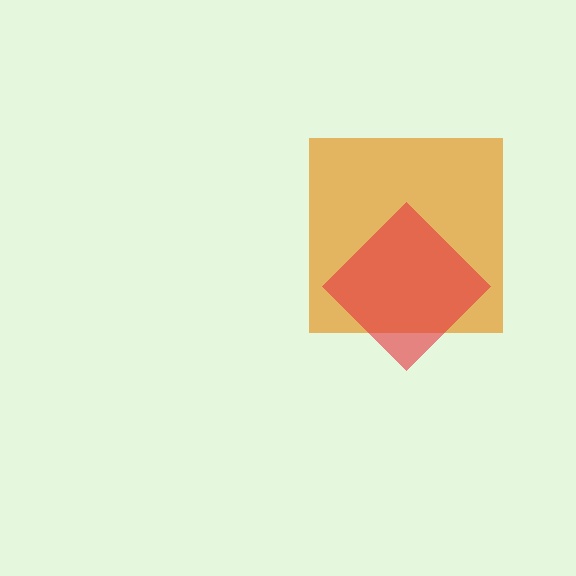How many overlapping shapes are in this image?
There are 2 overlapping shapes in the image.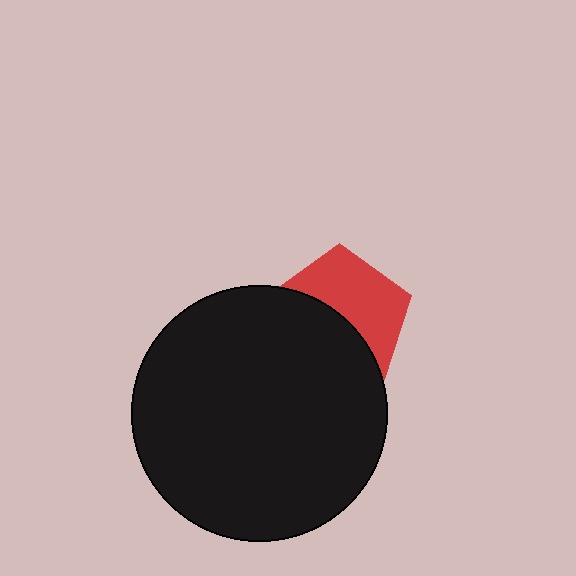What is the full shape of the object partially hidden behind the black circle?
The partially hidden object is a red pentagon.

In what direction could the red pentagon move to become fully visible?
The red pentagon could move up. That would shift it out from behind the black circle entirely.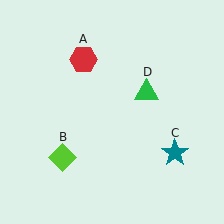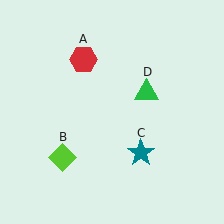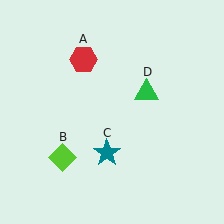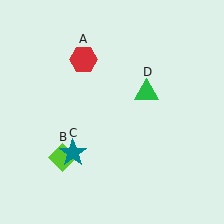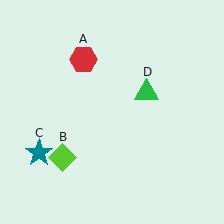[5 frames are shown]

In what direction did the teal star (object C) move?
The teal star (object C) moved left.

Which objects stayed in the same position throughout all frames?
Red hexagon (object A) and lime diamond (object B) and green triangle (object D) remained stationary.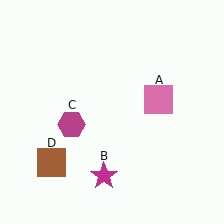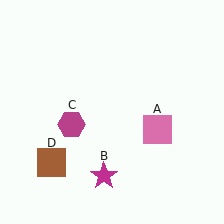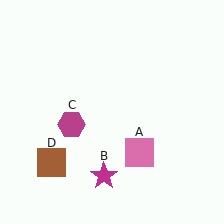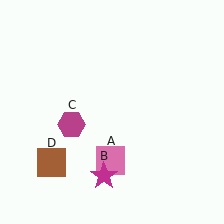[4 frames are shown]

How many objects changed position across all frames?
1 object changed position: pink square (object A).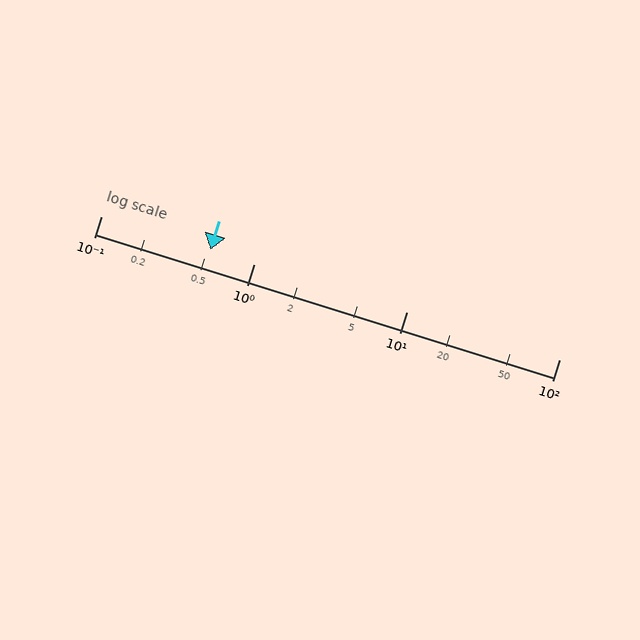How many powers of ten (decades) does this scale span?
The scale spans 3 decades, from 0.1 to 100.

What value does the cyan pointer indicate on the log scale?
The pointer indicates approximately 0.52.